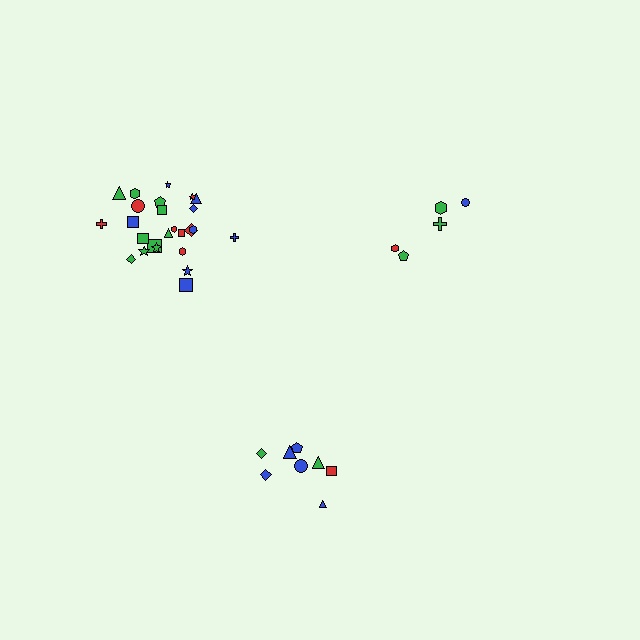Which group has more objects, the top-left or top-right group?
The top-left group.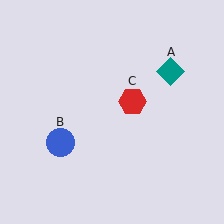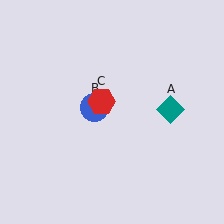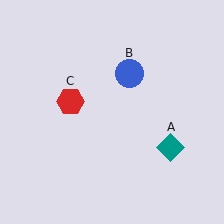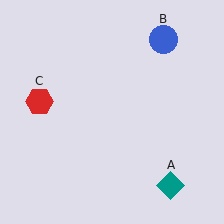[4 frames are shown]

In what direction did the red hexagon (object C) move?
The red hexagon (object C) moved left.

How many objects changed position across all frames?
3 objects changed position: teal diamond (object A), blue circle (object B), red hexagon (object C).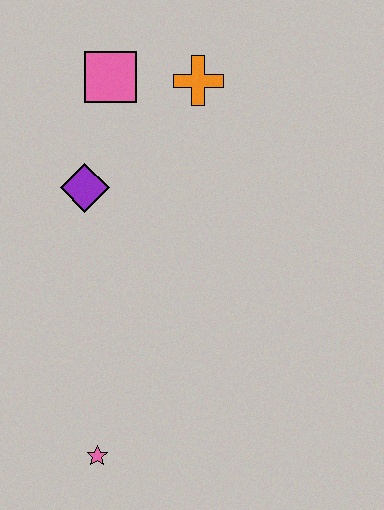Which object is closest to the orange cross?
The pink square is closest to the orange cross.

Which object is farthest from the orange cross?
The pink star is farthest from the orange cross.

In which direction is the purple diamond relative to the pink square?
The purple diamond is below the pink square.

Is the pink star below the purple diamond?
Yes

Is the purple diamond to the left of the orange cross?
Yes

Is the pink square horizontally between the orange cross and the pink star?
Yes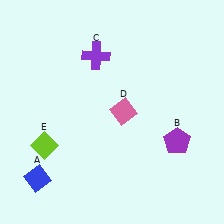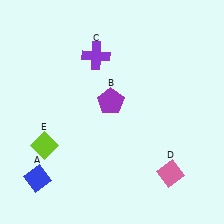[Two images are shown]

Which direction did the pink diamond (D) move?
The pink diamond (D) moved down.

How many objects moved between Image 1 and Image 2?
2 objects moved between the two images.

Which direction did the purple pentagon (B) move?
The purple pentagon (B) moved left.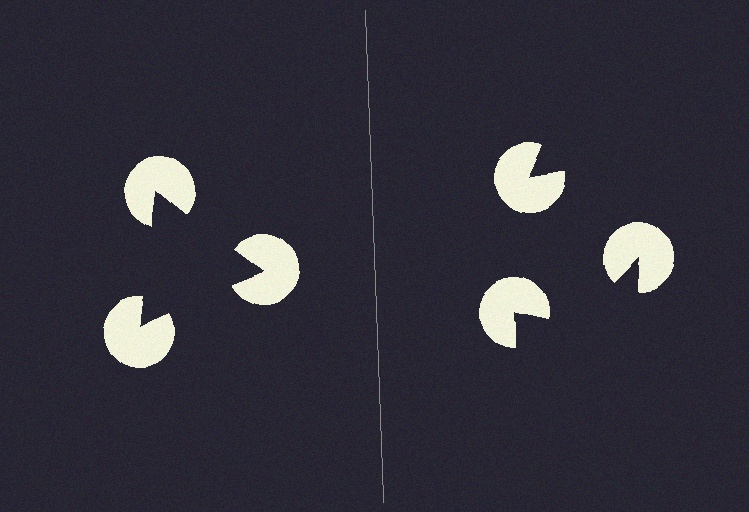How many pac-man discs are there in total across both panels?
6 — 3 on each side.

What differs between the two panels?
The pac-man discs are positioned identically on both sides; only the wedge orientations differ. On the left they align to a triangle; on the right they are misaligned.